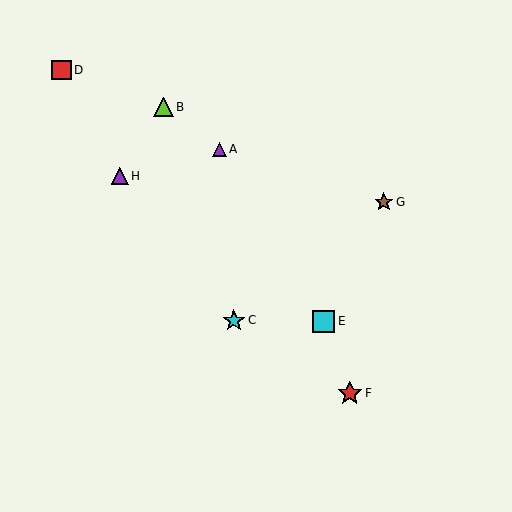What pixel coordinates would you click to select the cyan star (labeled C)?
Click at (234, 321) to select the cyan star C.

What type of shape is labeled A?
Shape A is a purple triangle.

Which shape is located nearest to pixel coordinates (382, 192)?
The brown star (labeled G) at (384, 202) is nearest to that location.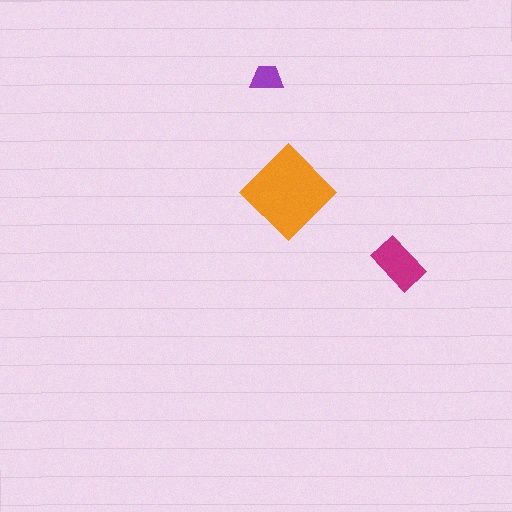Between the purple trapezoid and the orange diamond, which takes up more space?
The orange diamond.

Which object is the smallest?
The purple trapezoid.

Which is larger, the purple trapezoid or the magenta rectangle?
The magenta rectangle.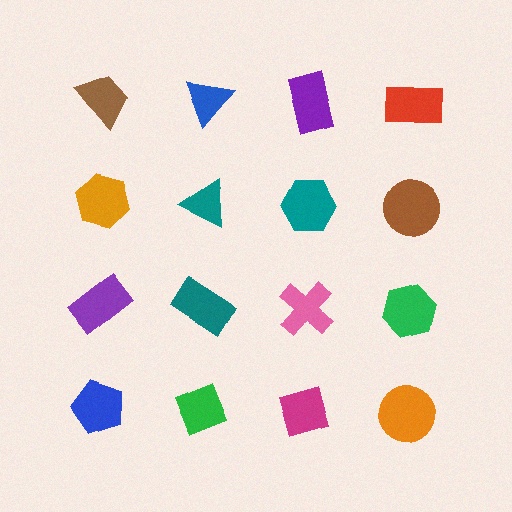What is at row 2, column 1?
An orange hexagon.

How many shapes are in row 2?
4 shapes.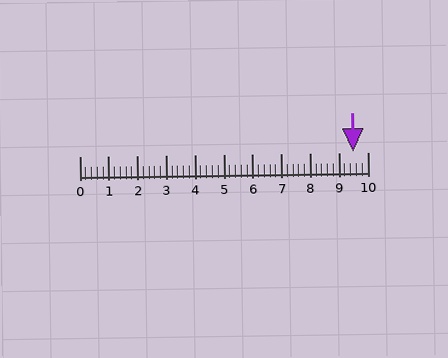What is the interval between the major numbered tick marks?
The major tick marks are spaced 1 units apart.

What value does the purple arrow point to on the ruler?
The purple arrow points to approximately 9.5.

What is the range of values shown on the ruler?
The ruler shows values from 0 to 10.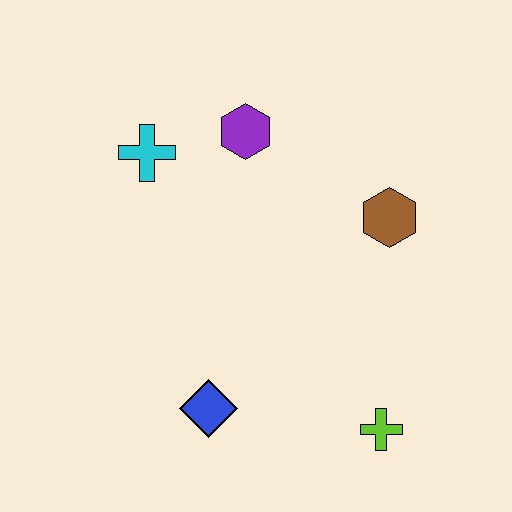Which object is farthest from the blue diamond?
The purple hexagon is farthest from the blue diamond.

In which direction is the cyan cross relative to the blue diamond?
The cyan cross is above the blue diamond.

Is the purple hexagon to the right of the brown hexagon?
No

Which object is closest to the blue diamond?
The lime cross is closest to the blue diamond.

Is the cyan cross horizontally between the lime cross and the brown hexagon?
No